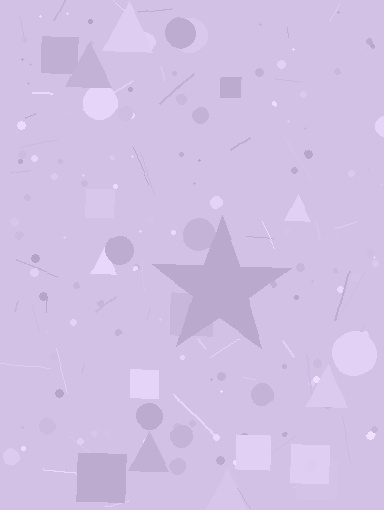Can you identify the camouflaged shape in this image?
The camouflaged shape is a star.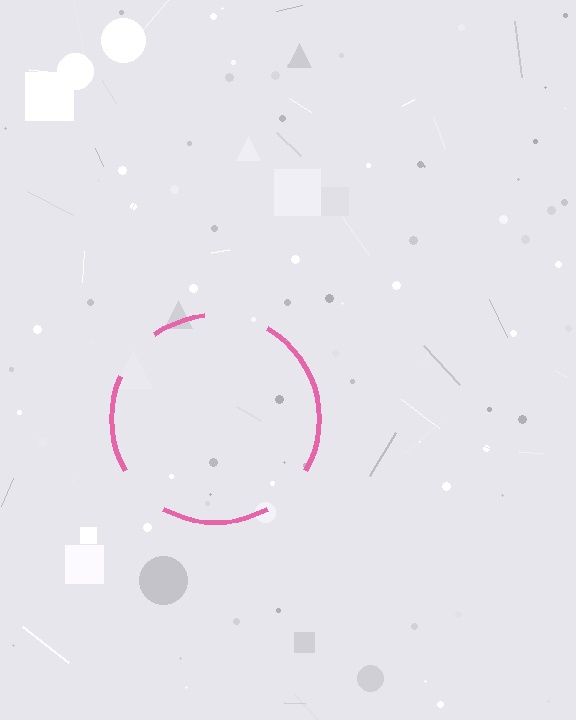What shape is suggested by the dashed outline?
The dashed outline suggests a circle.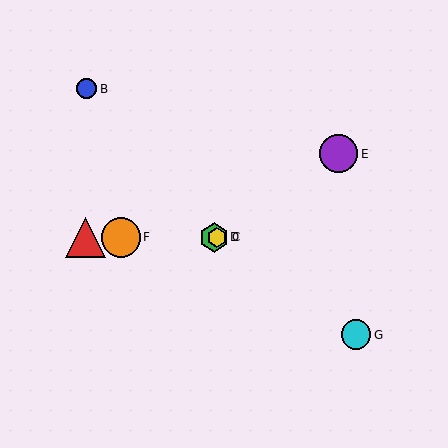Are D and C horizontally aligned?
Yes, both are at y≈237.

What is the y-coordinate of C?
Object C is at y≈237.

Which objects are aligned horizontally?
Objects A, C, D, F are aligned horizontally.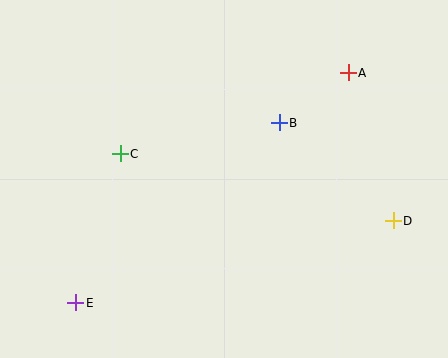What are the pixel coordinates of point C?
Point C is at (120, 154).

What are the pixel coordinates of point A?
Point A is at (348, 73).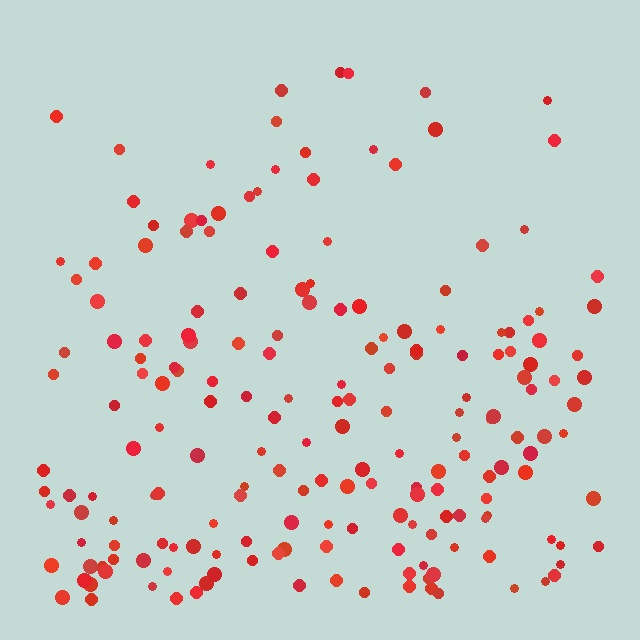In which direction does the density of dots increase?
From top to bottom, with the bottom side densest.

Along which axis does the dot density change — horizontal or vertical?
Vertical.